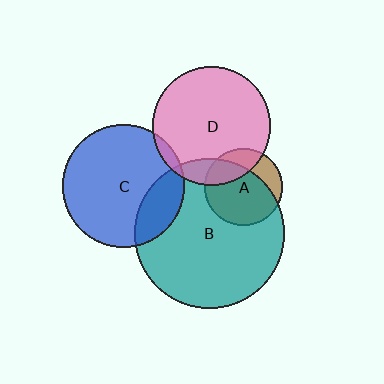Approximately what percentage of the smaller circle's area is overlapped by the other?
Approximately 5%.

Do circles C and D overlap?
Yes.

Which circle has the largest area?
Circle B (teal).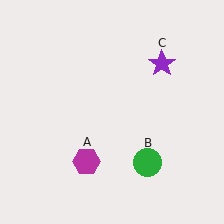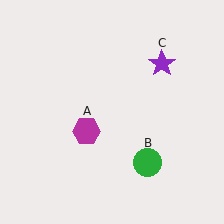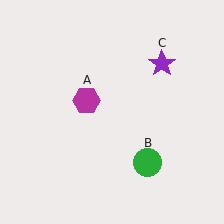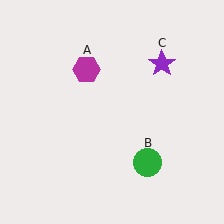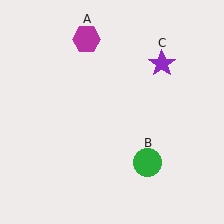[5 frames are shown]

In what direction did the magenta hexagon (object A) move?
The magenta hexagon (object A) moved up.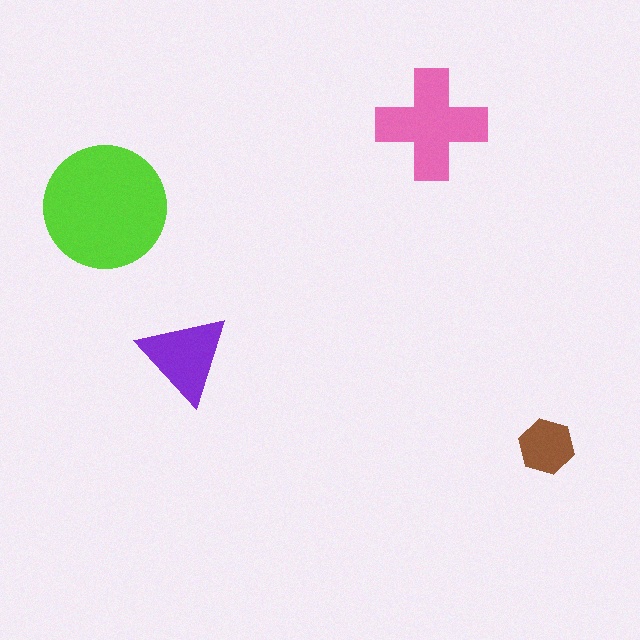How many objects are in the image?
There are 4 objects in the image.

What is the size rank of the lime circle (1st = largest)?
1st.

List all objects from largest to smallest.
The lime circle, the pink cross, the purple triangle, the brown hexagon.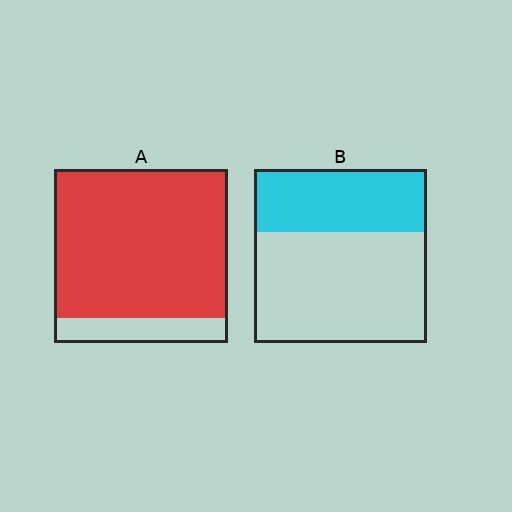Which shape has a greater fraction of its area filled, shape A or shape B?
Shape A.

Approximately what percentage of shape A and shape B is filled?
A is approximately 85% and B is approximately 35%.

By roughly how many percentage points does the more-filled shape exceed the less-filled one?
By roughly 50 percentage points (A over B).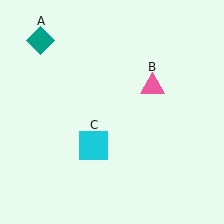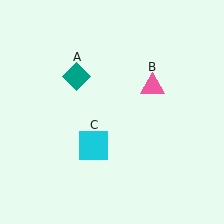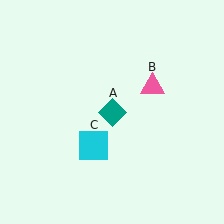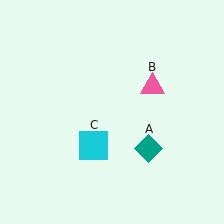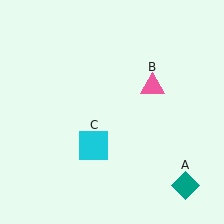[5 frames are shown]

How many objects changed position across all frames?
1 object changed position: teal diamond (object A).